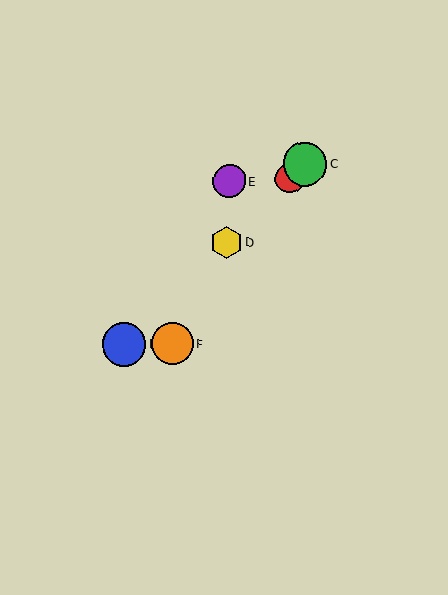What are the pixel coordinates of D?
Object D is at (226, 242).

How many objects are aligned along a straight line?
4 objects (A, B, C, D) are aligned along a straight line.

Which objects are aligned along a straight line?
Objects A, B, C, D are aligned along a straight line.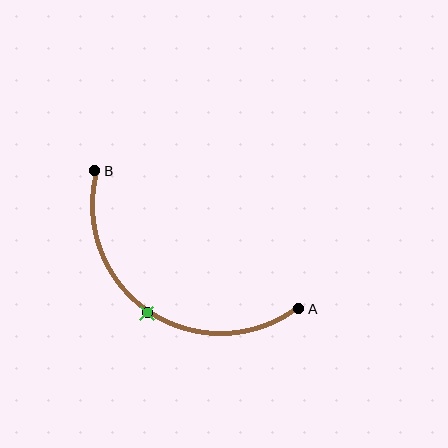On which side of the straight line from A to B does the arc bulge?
The arc bulges below and to the left of the straight line connecting A and B.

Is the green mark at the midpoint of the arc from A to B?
Yes. The green mark lies on the arc at equal arc-length from both A and B — it is the arc midpoint.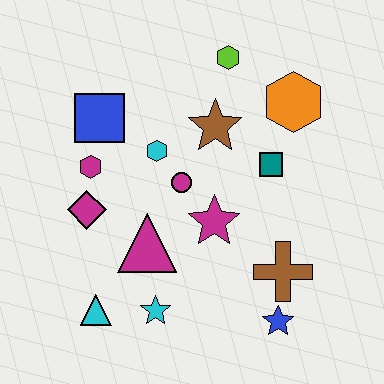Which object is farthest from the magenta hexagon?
The blue star is farthest from the magenta hexagon.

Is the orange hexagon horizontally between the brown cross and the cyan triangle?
No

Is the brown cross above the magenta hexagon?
No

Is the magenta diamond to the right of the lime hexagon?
No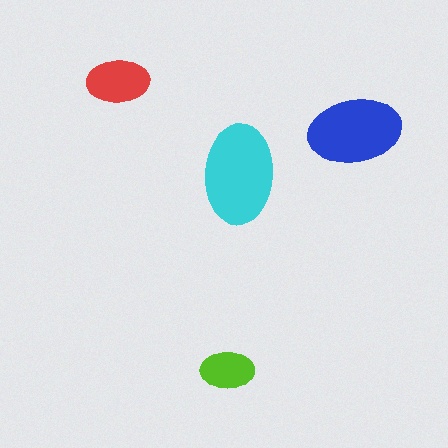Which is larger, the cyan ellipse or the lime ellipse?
The cyan one.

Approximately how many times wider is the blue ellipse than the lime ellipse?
About 1.5 times wider.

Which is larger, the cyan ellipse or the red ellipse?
The cyan one.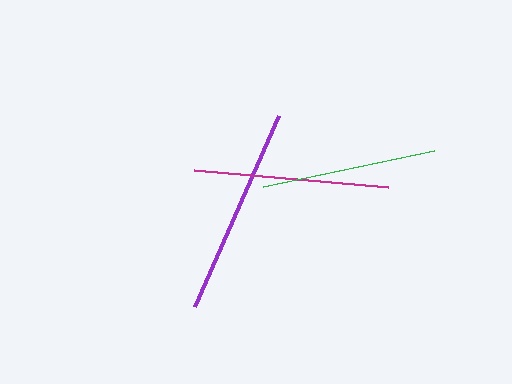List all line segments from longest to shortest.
From longest to shortest: purple, magenta, green.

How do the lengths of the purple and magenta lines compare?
The purple and magenta lines are approximately the same length.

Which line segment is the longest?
The purple line is the longest at approximately 209 pixels.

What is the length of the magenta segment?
The magenta segment is approximately 195 pixels long.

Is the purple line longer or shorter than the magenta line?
The purple line is longer than the magenta line.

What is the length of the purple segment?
The purple segment is approximately 209 pixels long.